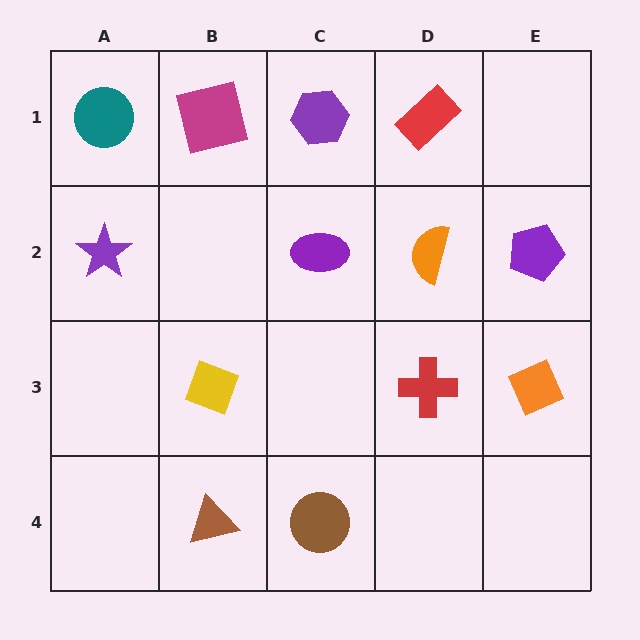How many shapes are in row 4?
2 shapes.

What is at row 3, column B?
A yellow diamond.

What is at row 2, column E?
A purple pentagon.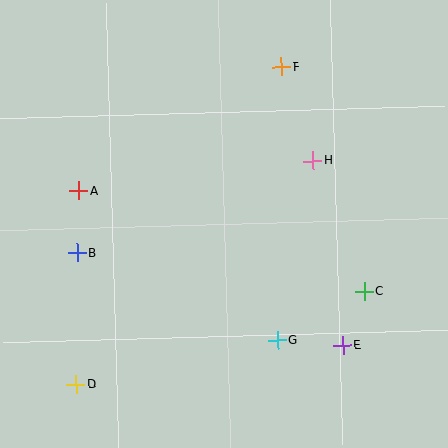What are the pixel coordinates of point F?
Point F is at (281, 67).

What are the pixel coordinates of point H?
Point H is at (313, 161).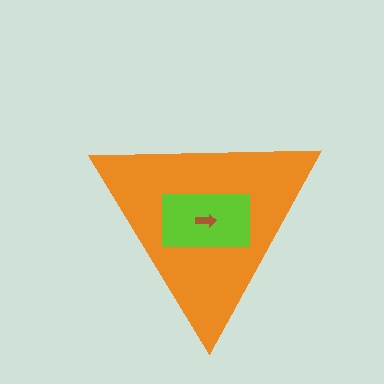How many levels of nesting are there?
3.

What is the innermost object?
The brown arrow.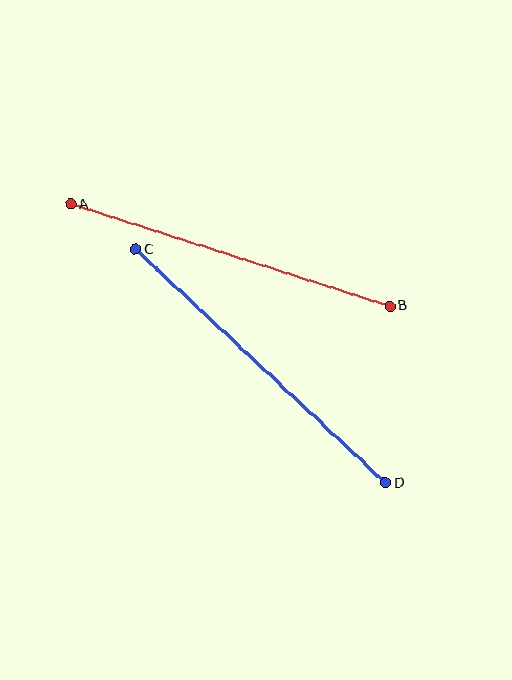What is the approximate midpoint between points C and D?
The midpoint is at approximately (261, 366) pixels.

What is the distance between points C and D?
The distance is approximately 342 pixels.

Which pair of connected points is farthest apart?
Points C and D are farthest apart.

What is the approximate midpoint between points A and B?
The midpoint is at approximately (231, 255) pixels.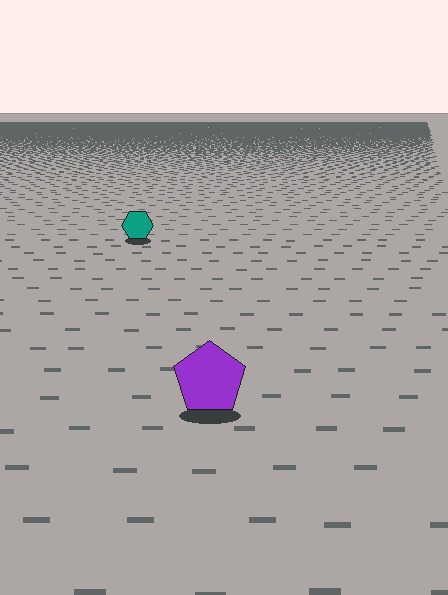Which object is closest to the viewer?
The purple pentagon is closest. The texture marks near it are larger and more spread out.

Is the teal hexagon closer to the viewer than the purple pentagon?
No. The purple pentagon is closer — you can tell from the texture gradient: the ground texture is coarser near it.